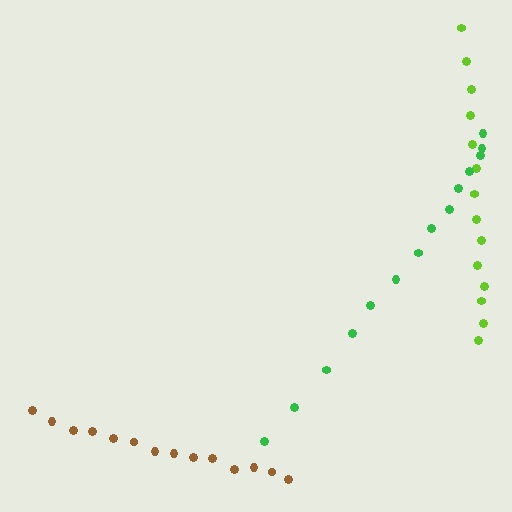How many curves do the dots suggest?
There are 3 distinct paths.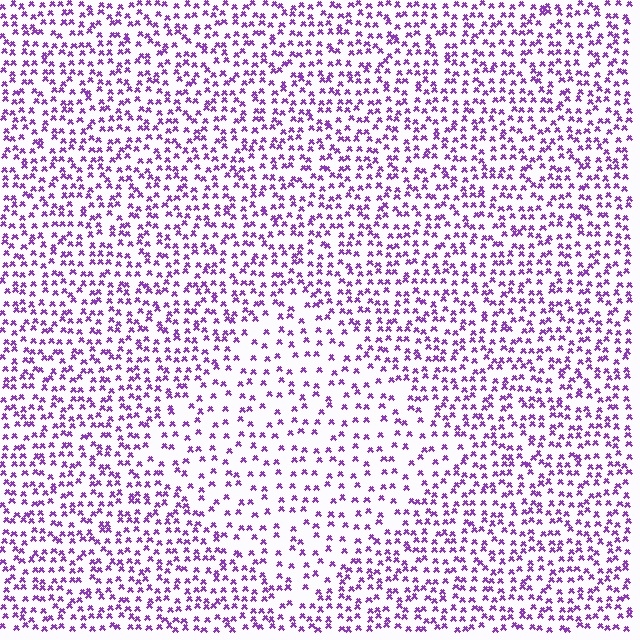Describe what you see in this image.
The image contains small purple elements arranged at two different densities. A diamond-shaped region is visible where the elements are less densely packed than the surrounding area.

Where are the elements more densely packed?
The elements are more densely packed outside the diamond boundary.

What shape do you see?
I see a diamond.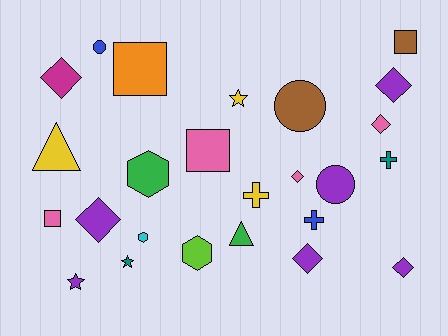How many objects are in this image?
There are 25 objects.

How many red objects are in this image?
There are no red objects.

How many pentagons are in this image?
There are no pentagons.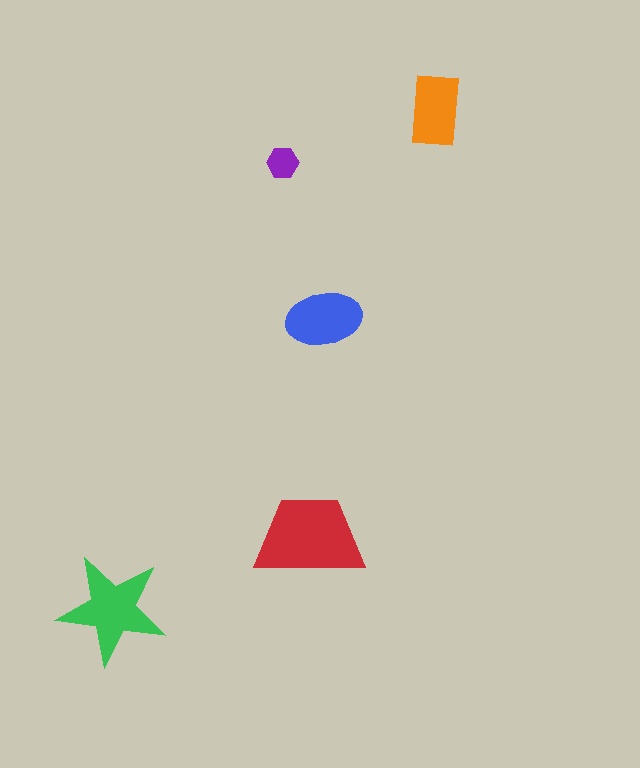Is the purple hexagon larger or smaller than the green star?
Smaller.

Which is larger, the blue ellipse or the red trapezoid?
The red trapezoid.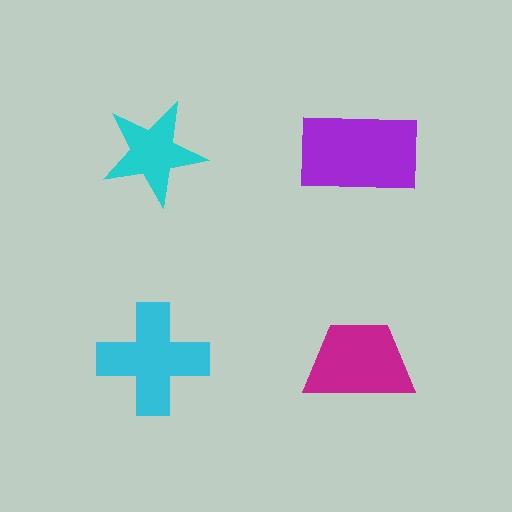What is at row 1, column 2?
A purple rectangle.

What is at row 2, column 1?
A cyan cross.